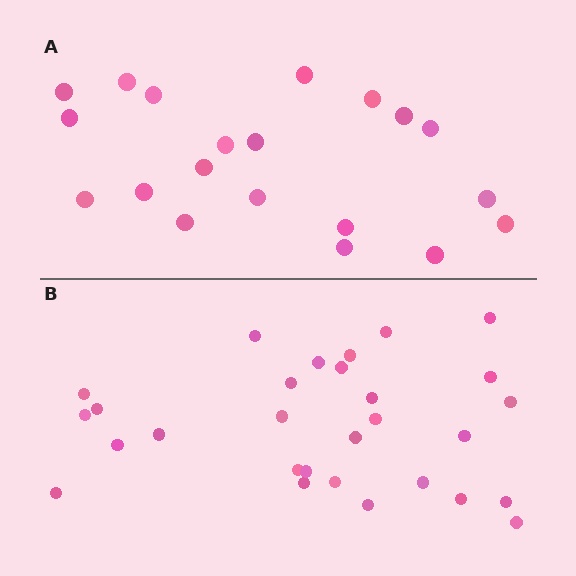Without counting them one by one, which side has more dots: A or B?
Region B (the bottom region) has more dots.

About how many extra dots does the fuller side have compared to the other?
Region B has roughly 8 or so more dots than region A.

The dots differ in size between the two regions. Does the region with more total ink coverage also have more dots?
No. Region A has more total ink coverage because its dots are larger, but region B actually contains more individual dots. Total area can be misleading — the number of items is what matters here.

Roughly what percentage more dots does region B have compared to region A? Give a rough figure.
About 45% more.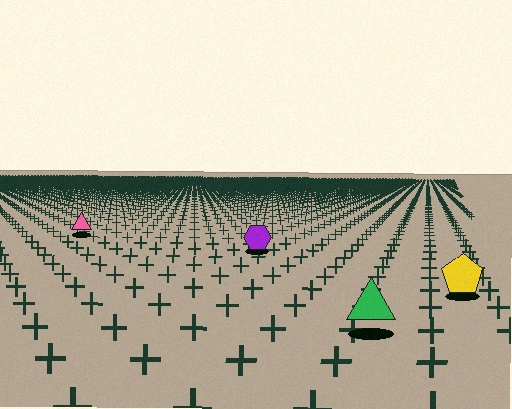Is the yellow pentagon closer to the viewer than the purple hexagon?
Yes. The yellow pentagon is closer — you can tell from the texture gradient: the ground texture is coarser near it.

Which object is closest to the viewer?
The green triangle is closest. The texture marks near it are larger and more spread out.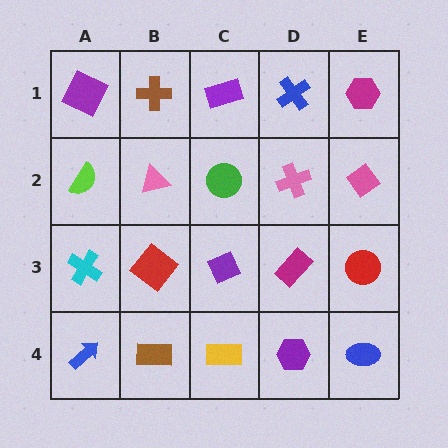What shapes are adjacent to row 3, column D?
A pink cross (row 2, column D), a purple hexagon (row 4, column D), a purple diamond (row 3, column C), a red circle (row 3, column E).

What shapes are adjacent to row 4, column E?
A red circle (row 3, column E), a purple hexagon (row 4, column D).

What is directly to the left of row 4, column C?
A brown rectangle.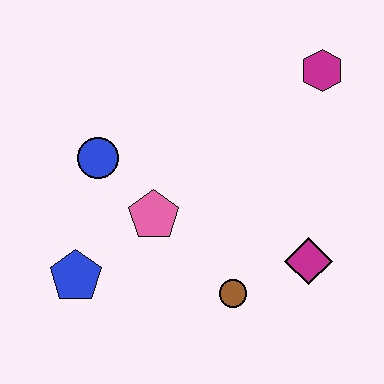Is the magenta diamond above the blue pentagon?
Yes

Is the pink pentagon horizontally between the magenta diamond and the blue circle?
Yes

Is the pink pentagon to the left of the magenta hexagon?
Yes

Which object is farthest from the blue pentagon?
The magenta hexagon is farthest from the blue pentagon.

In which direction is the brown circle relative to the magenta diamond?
The brown circle is to the left of the magenta diamond.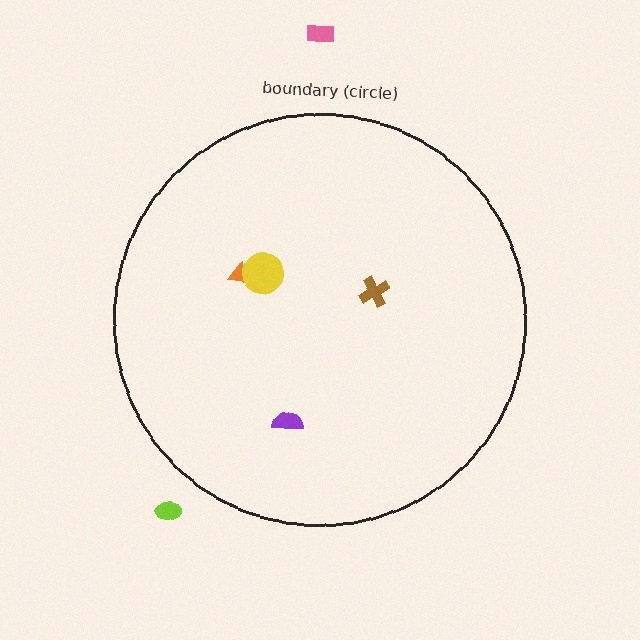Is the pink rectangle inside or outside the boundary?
Outside.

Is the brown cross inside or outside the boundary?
Inside.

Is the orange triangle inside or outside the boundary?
Inside.